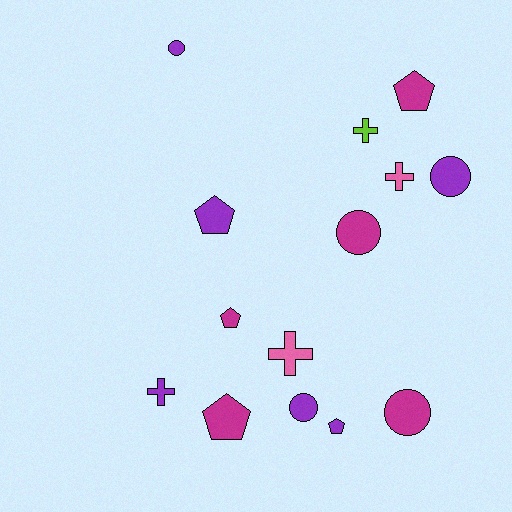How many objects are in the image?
There are 14 objects.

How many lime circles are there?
There are no lime circles.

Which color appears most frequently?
Purple, with 6 objects.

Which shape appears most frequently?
Pentagon, with 5 objects.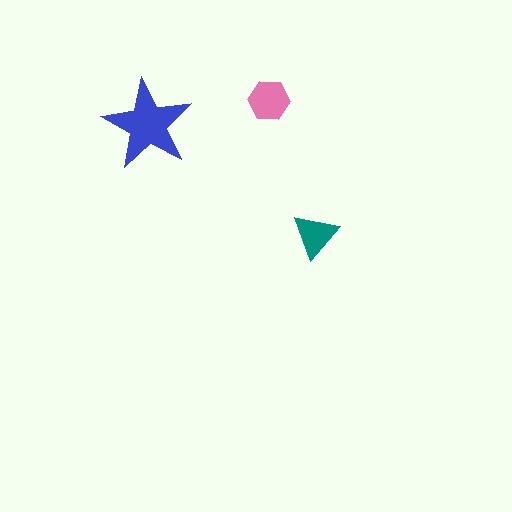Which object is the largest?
The blue star.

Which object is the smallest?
The teal triangle.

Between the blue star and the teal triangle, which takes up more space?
The blue star.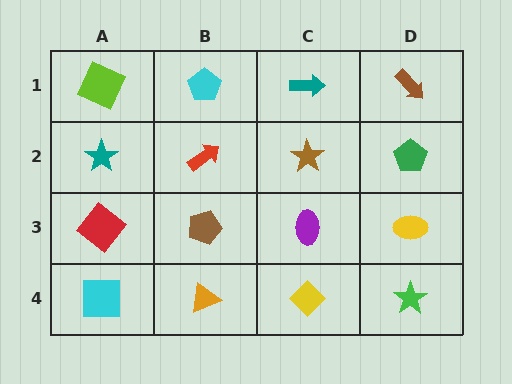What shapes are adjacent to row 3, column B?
A red arrow (row 2, column B), an orange triangle (row 4, column B), a red diamond (row 3, column A), a purple ellipse (row 3, column C).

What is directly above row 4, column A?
A red diamond.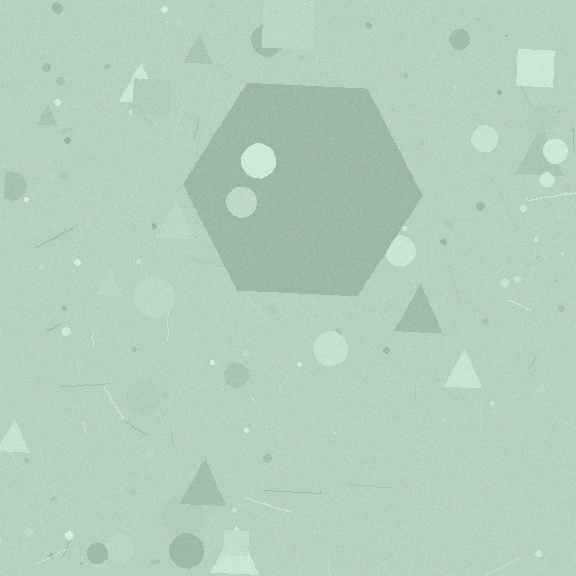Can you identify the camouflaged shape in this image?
The camouflaged shape is a hexagon.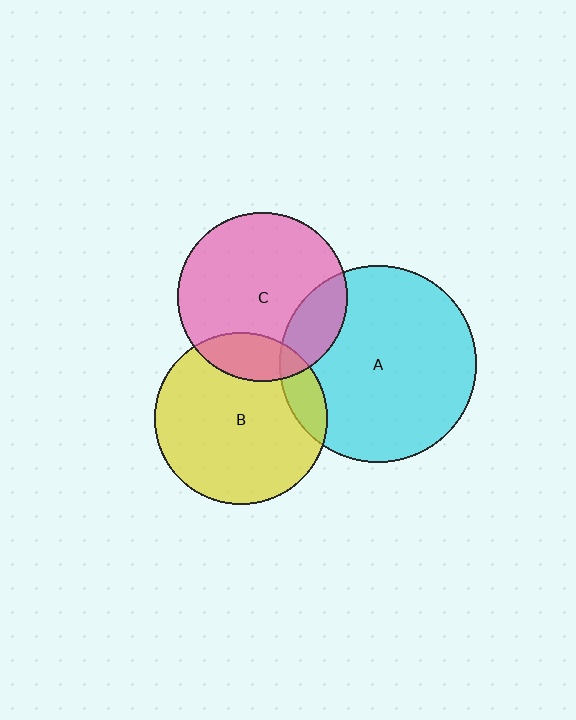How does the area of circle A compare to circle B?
Approximately 1.3 times.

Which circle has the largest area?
Circle A (cyan).